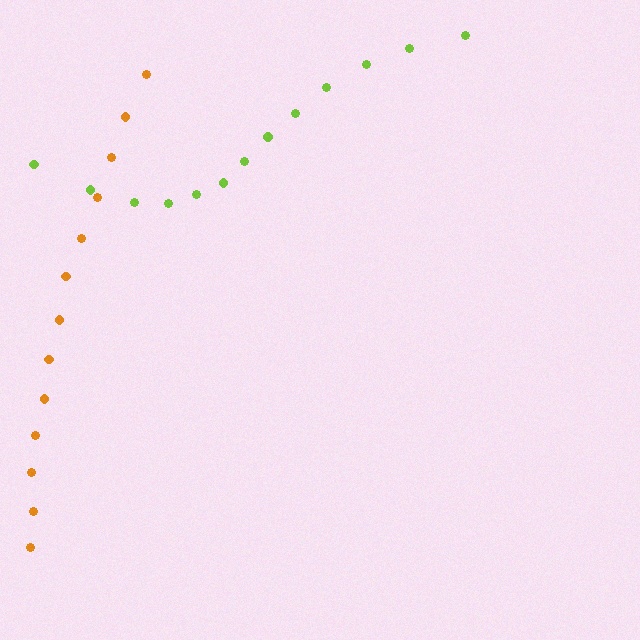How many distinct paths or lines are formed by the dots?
There are 2 distinct paths.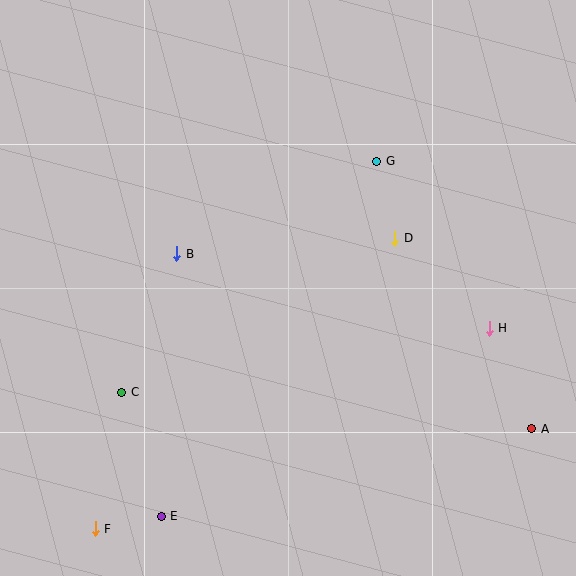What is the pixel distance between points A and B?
The distance between A and B is 396 pixels.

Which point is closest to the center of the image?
Point B at (177, 254) is closest to the center.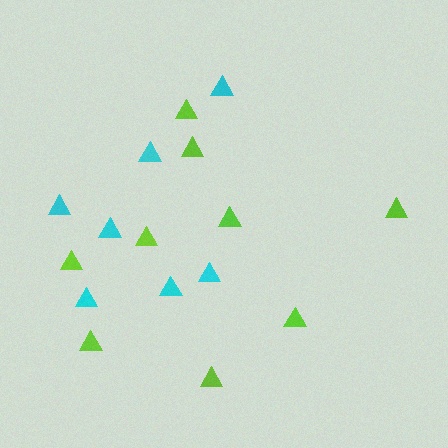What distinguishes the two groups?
There are 2 groups: one group of cyan triangles (7) and one group of lime triangles (9).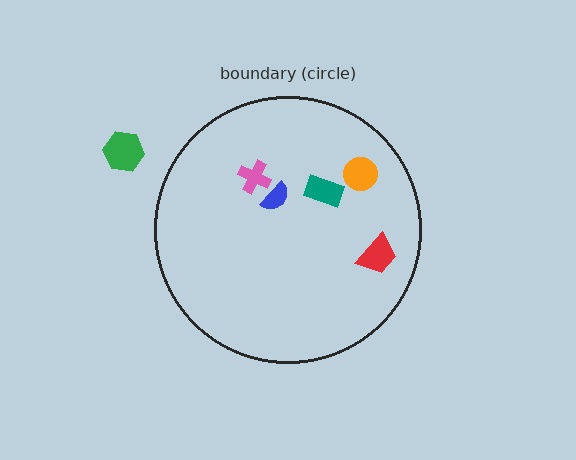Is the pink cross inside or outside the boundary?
Inside.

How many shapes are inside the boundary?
5 inside, 1 outside.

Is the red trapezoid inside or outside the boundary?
Inside.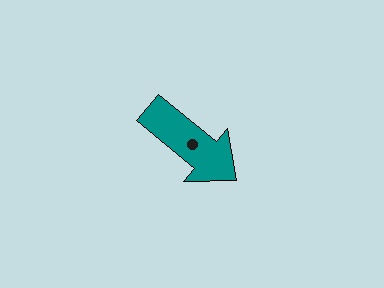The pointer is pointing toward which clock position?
Roughly 4 o'clock.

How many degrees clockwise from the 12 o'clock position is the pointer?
Approximately 129 degrees.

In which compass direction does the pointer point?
Southeast.